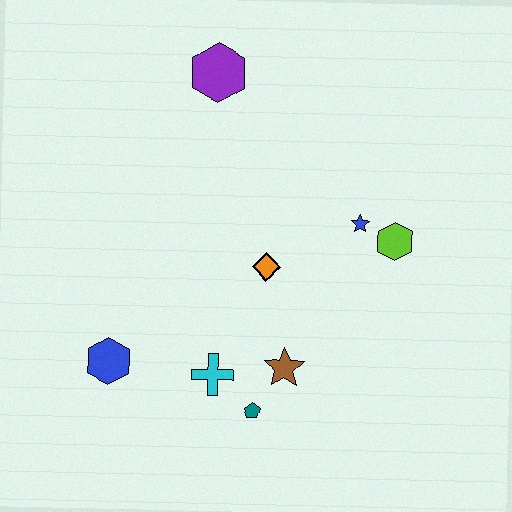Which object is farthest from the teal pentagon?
The purple hexagon is farthest from the teal pentagon.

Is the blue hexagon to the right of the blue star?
No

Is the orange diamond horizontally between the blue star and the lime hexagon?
No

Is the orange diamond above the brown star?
Yes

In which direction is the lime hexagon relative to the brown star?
The lime hexagon is above the brown star.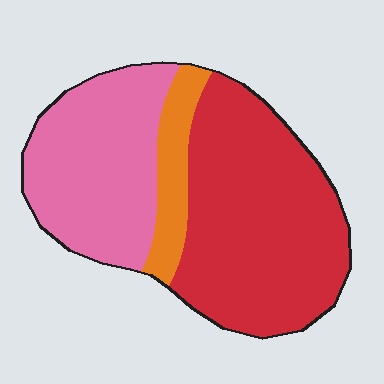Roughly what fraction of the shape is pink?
Pink covers about 35% of the shape.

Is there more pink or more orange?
Pink.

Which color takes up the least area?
Orange, at roughly 10%.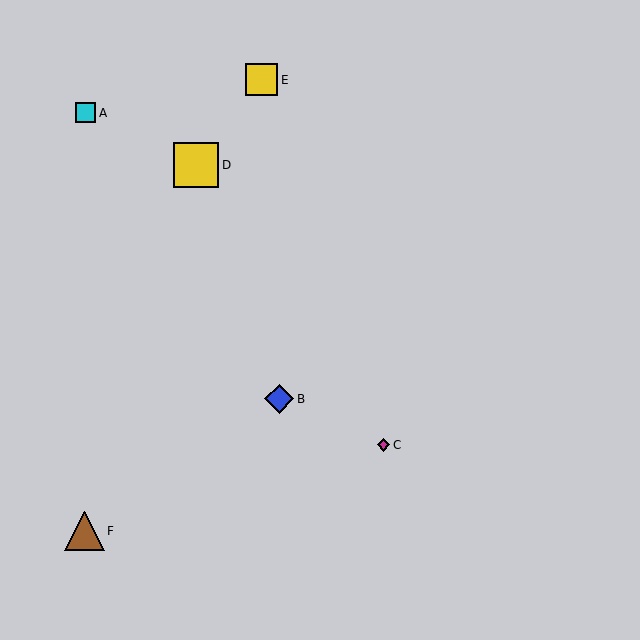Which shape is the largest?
The yellow square (labeled D) is the largest.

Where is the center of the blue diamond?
The center of the blue diamond is at (279, 399).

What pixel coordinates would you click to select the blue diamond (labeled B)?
Click at (279, 399) to select the blue diamond B.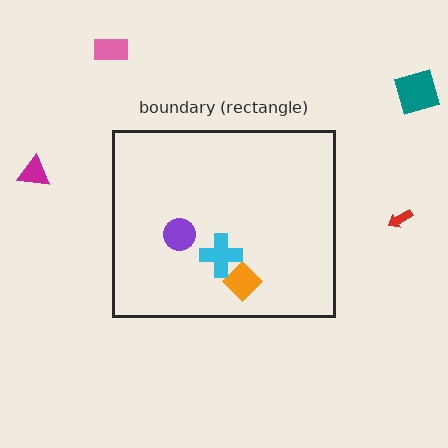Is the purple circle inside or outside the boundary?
Inside.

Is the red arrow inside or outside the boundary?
Outside.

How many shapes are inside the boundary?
3 inside, 4 outside.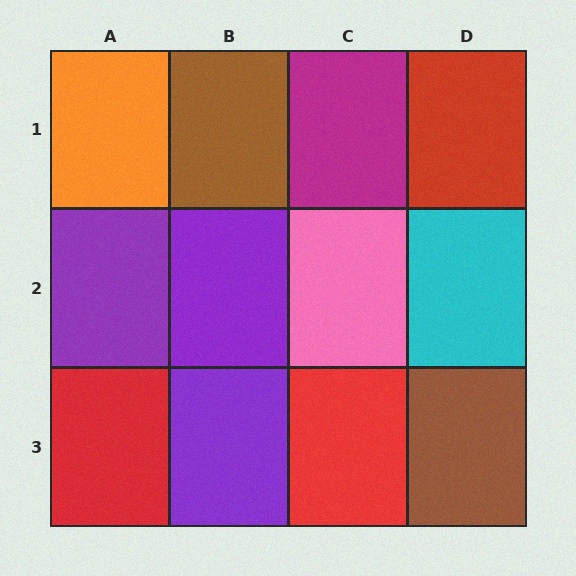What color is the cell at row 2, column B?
Purple.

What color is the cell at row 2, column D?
Cyan.